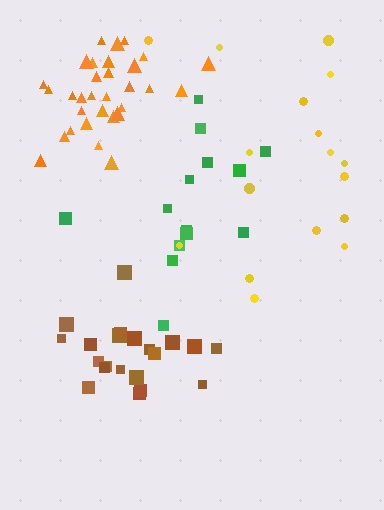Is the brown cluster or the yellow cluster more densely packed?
Brown.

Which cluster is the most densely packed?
Orange.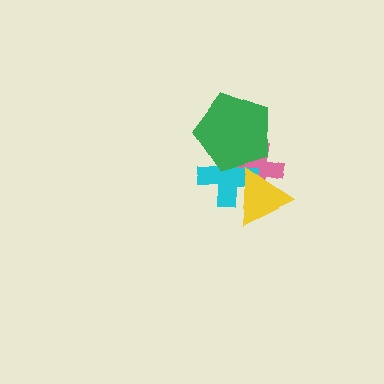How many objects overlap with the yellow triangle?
2 objects overlap with the yellow triangle.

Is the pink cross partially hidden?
Yes, it is partially covered by another shape.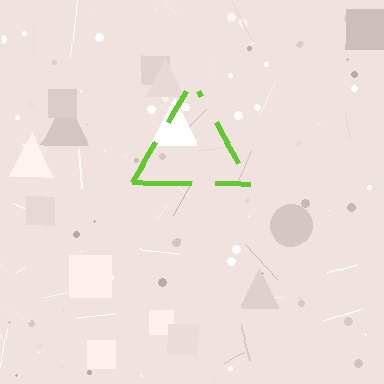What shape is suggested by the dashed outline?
The dashed outline suggests a triangle.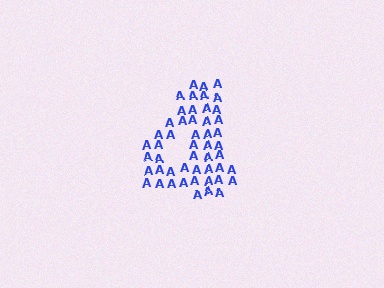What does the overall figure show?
The overall figure shows the digit 4.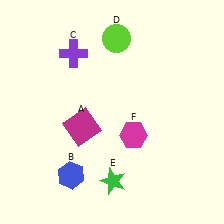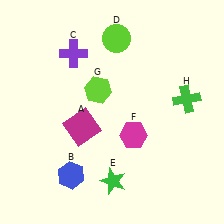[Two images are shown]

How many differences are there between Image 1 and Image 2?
There are 2 differences between the two images.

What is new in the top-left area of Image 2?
A lime hexagon (G) was added in the top-left area of Image 2.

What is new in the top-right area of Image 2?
A green cross (H) was added in the top-right area of Image 2.